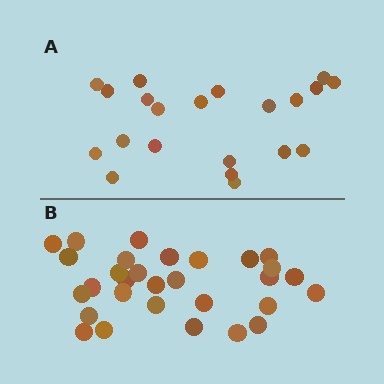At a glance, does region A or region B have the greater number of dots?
Region B (the bottom region) has more dots.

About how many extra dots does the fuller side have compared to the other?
Region B has roughly 8 or so more dots than region A.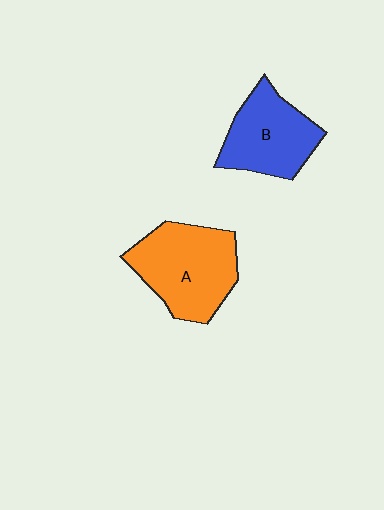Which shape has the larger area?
Shape A (orange).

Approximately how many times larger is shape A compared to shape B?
Approximately 1.2 times.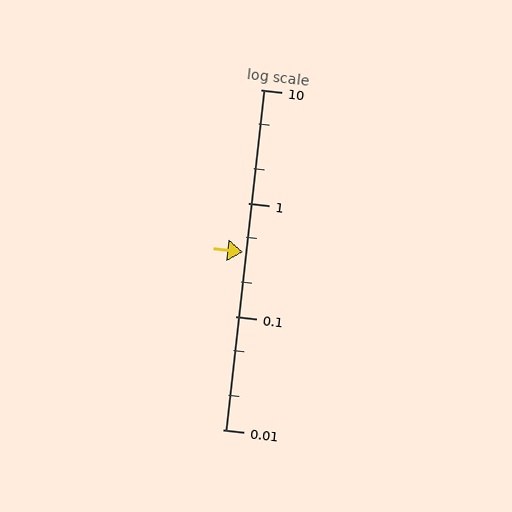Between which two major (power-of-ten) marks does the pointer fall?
The pointer is between 0.1 and 1.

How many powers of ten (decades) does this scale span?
The scale spans 3 decades, from 0.01 to 10.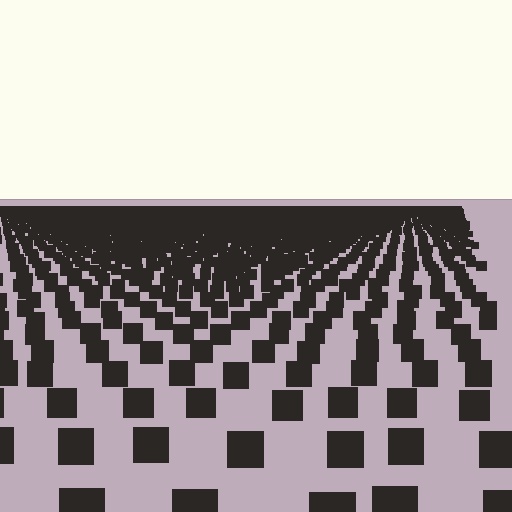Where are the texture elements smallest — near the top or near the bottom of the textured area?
Near the top.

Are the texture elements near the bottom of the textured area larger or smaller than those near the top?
Larger. Near the bottom, elements are closer to the viewer and appear at a bigger on-screen size.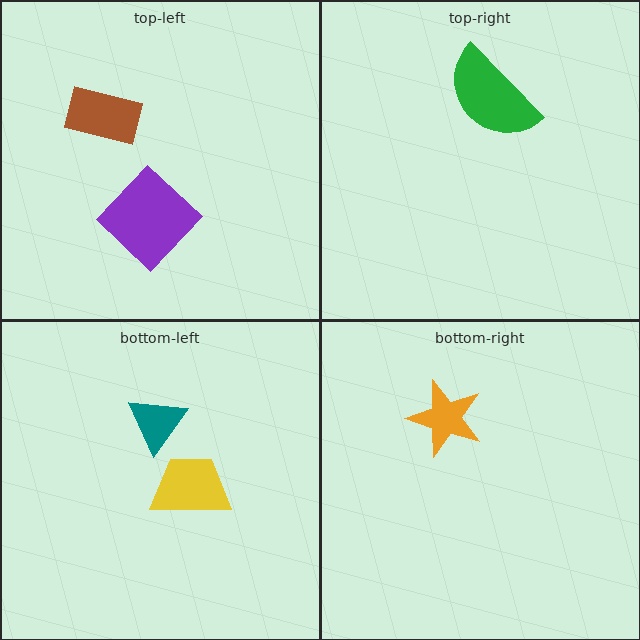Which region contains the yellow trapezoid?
The bottom-left region.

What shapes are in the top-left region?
The purple diamond, the brown rectangle.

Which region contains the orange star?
The bottom-right region.